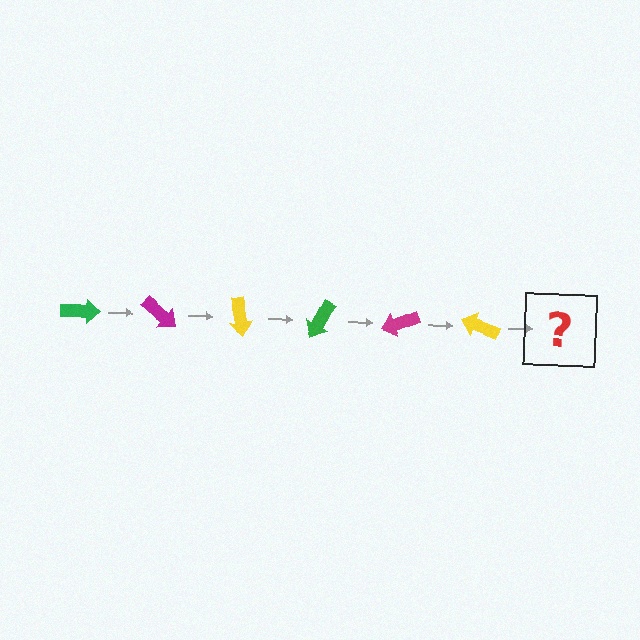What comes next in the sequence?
The next element should be a green arrow, rotated 240 degrees from the start.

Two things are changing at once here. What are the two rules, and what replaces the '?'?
The two rules are that it rotates 40 degrees each step and the color cycles through green, magenta, and yellow. The '?' should be a green arrow, rotated 240 degrees from the start.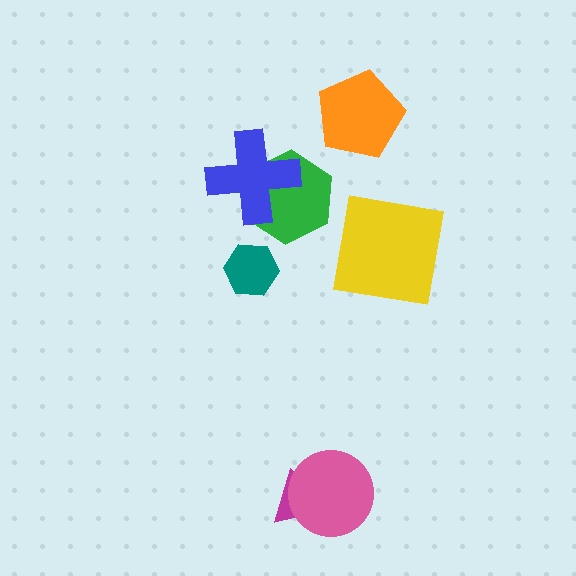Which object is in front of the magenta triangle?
The pink circle is in front of the magenta triangle.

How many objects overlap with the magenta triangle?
1 object overlaps with the magenta triangle.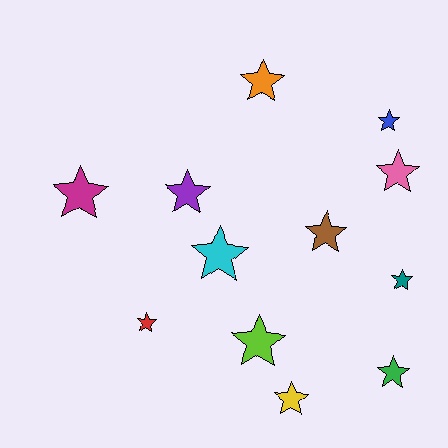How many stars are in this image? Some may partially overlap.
There are 12 stars.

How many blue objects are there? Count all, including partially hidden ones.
There is 1 blue object.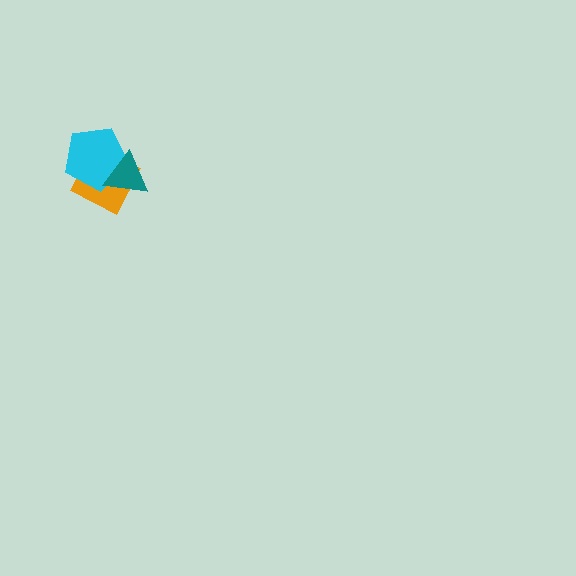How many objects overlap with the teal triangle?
2 objects overlap with the teal triangle.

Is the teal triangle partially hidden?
No, no other shape covers it.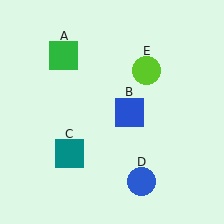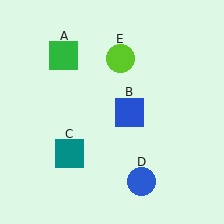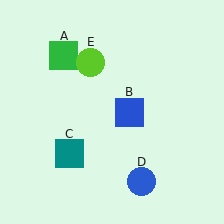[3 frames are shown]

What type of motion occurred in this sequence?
The lime circle (object E) rotated counterclockwise around the center of the scene.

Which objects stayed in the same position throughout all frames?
Green square (object A) and blue square (object B) and teal square (object C) and blue circle (object D) remained stationary.